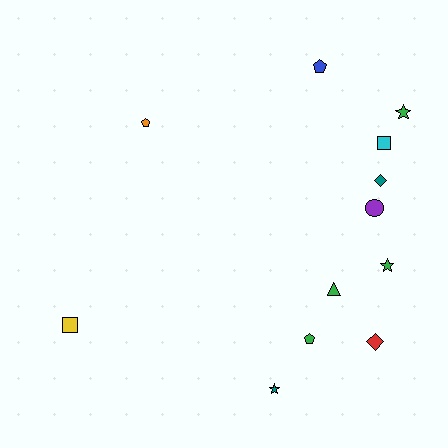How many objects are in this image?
There are 12 objects.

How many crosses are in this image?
There are no crosses.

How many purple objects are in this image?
There is 1 purple object.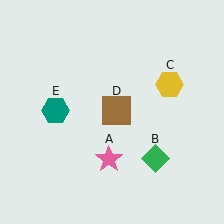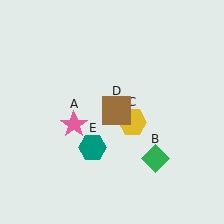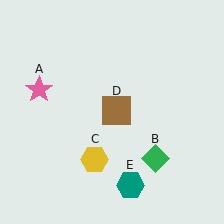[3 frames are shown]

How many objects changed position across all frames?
3 objects changed position: pink star (object A), yellow hexagon (object C), teal hexagon (object E).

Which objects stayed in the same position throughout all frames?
Green diamond (object B) and brown square (object D) remained stationary.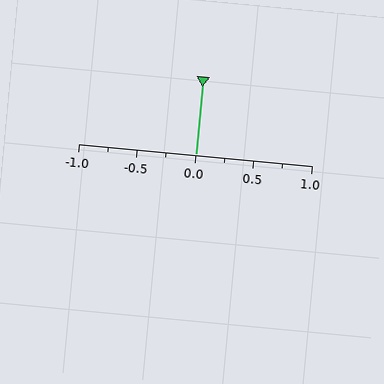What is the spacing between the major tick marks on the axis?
The major ticks are spaced 0.5 apart.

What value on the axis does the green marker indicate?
The marker indicates approximately 0.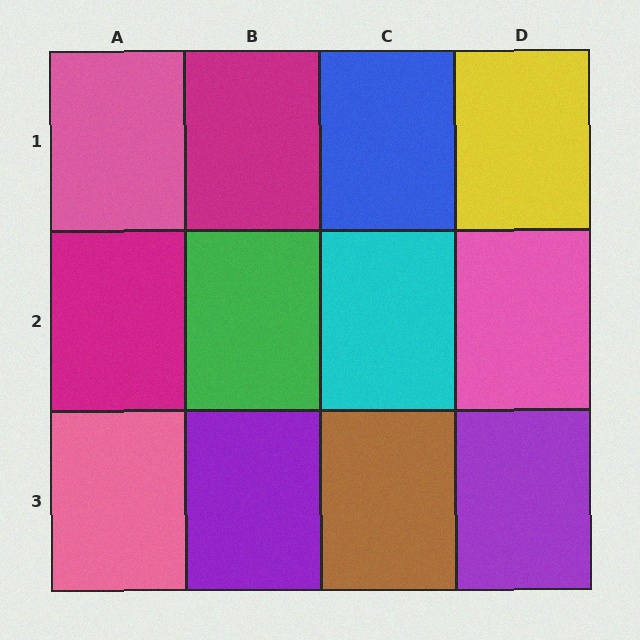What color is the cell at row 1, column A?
Pink.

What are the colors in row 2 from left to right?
Magenta, green, cyan, pink.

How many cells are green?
1 cell is green.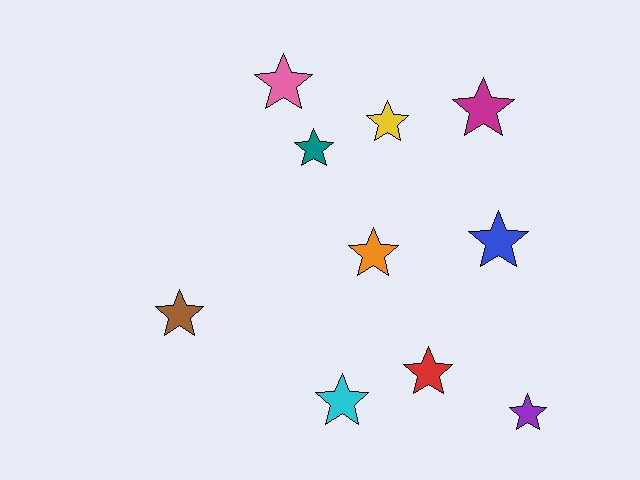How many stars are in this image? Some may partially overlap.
There are 10 stars.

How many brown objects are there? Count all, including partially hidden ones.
There is 1 brown object.